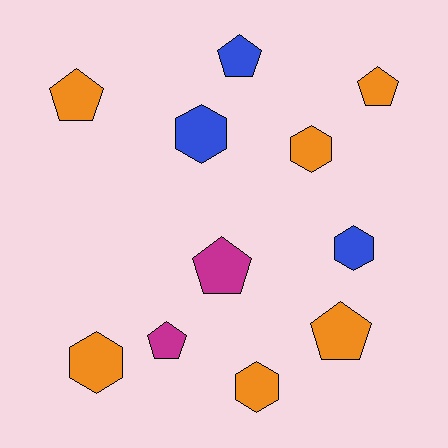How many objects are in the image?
There are 11 objects.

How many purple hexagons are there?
There are no purple hexagons.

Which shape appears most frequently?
Pentagon, with 6 objects.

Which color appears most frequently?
Orange, with 6 objects.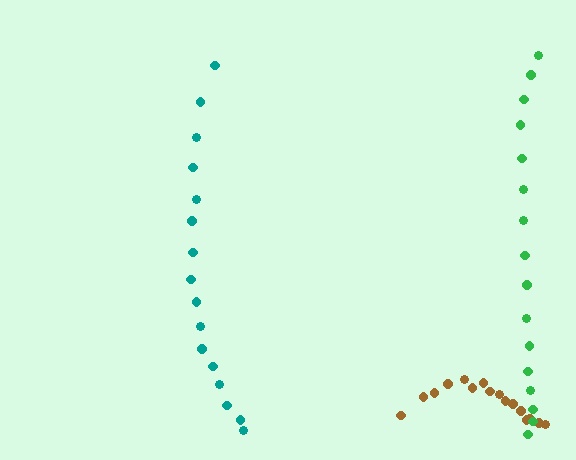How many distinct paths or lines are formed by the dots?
There are 3 distinct paths.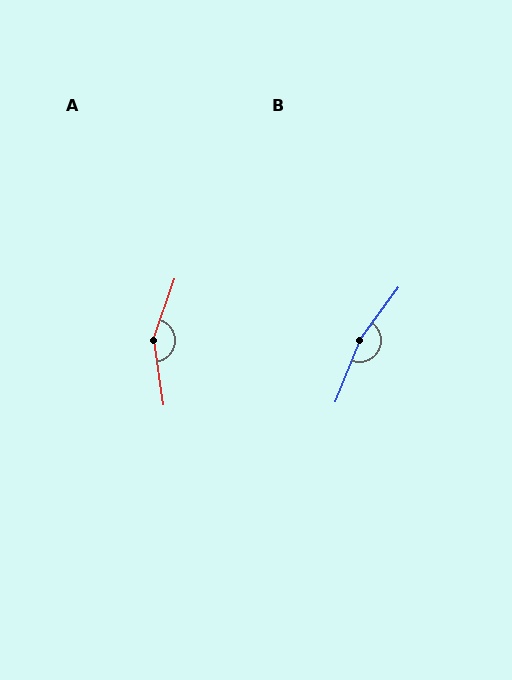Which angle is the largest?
B, at approximately 165 degrees.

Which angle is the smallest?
A, at approximately 152 degrees.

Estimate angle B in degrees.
Approximately 165 degrees.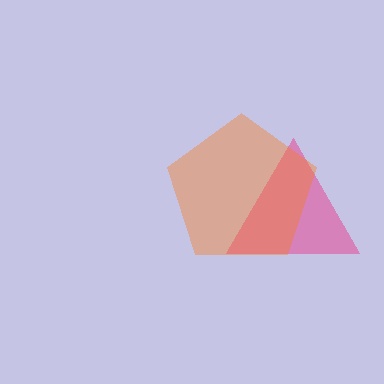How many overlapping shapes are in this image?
There are 2 overlapping shapes in the image.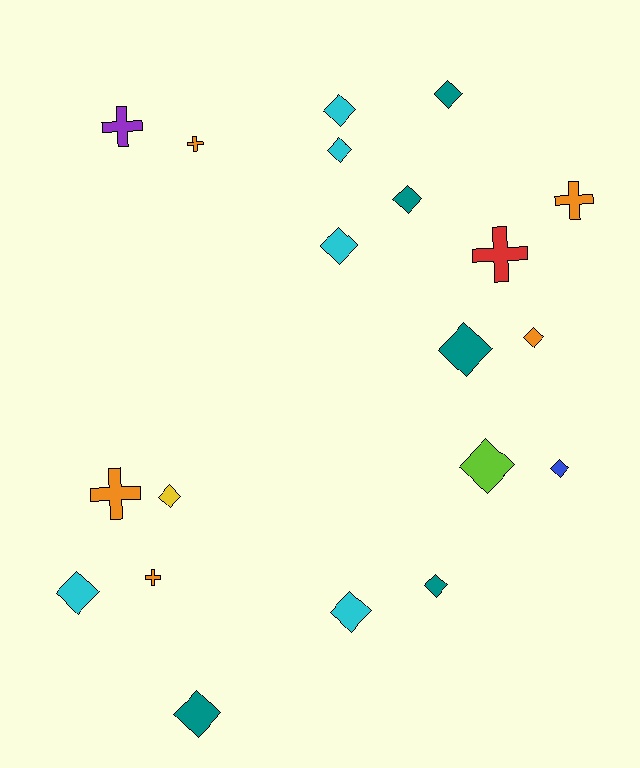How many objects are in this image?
There are 20 objects.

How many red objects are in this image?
There is 1 red object.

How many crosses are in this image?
There are 6 crosses.